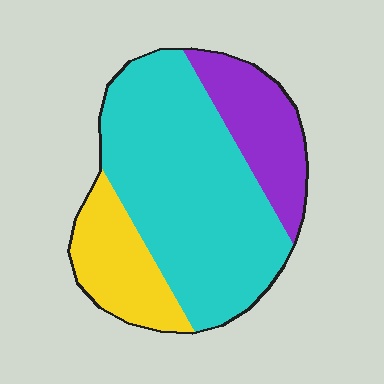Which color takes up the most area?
Cyan, at roughly 60%.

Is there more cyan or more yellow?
Cyan.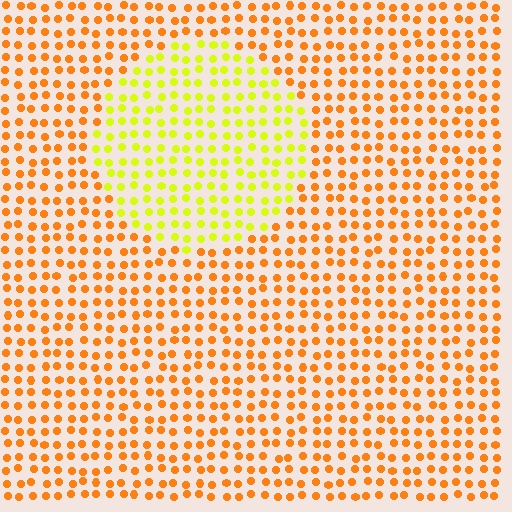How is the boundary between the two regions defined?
The boundary is defined purely by a slight shift in hue (about 42 degrees). Spacing, size, and orientation are identical on both sides.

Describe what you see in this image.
The image is filled with small orange elements in a uniform arrangement. A circle-shaped region is visible where the elements are tinted to a slightly different hue, forming a subtle color boundary.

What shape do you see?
I see a circle.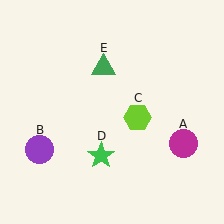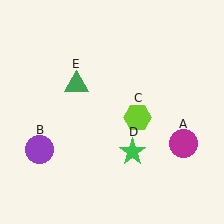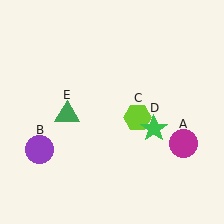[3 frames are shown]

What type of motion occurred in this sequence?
The green star (object D), green triangle (object E) rotated counterclockwise around the center of the scene.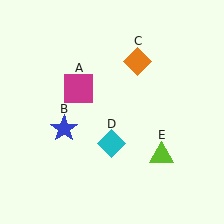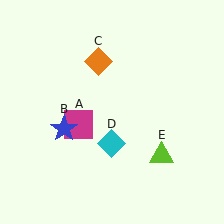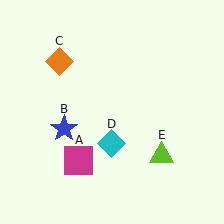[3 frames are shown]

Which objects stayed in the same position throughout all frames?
Blue star (object B) and cyan diamond (object D) and lime triangle (object E) remained stationary.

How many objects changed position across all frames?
2 objects changed position: magenta square (object A), orange diamond (object C).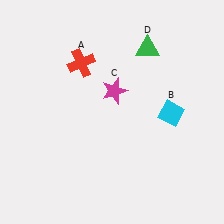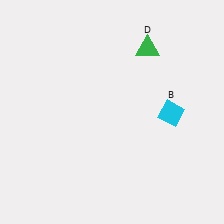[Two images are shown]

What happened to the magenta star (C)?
The magenta star (C) was removed in Image 2. It was in the top-right area of Image 1.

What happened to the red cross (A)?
The red cross (A) was removed in Image 2. It was in the top-left area of Image 1.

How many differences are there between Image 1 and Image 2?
There are 2 differences between the two images.